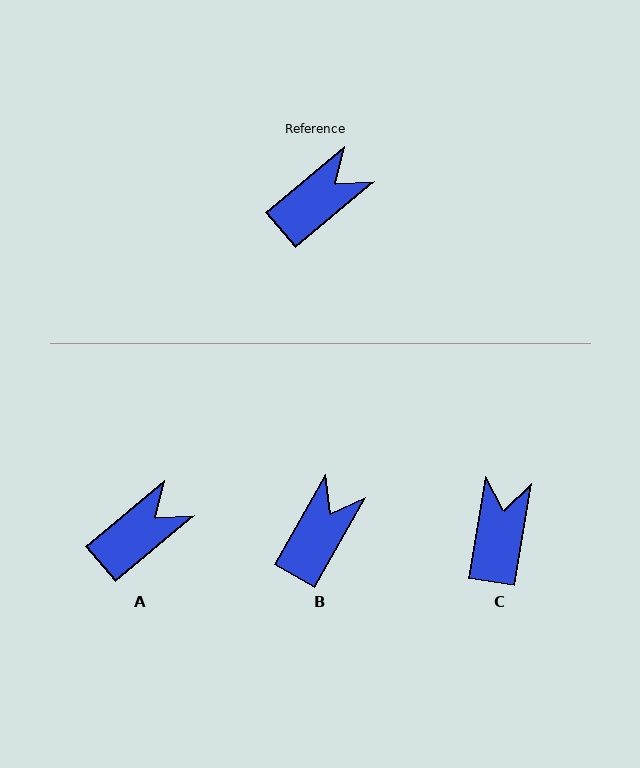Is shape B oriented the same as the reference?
No, it is off by about 21 degrees.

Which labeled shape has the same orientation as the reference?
A.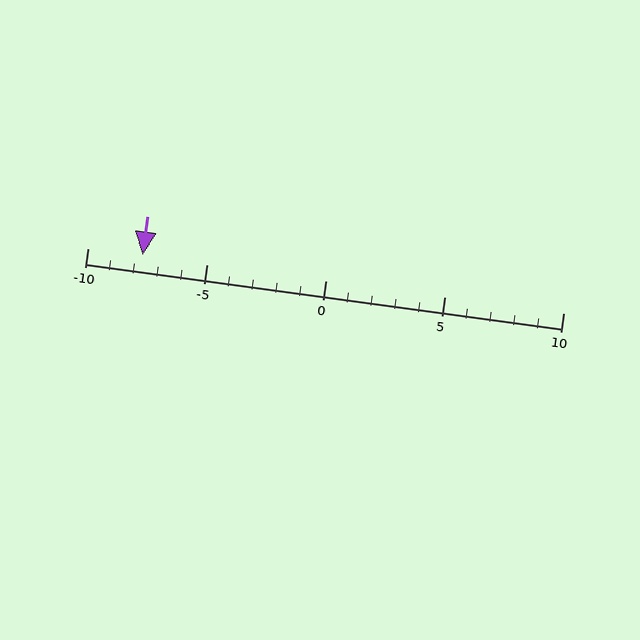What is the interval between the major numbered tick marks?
The major tick marks are spaced 5 units apart.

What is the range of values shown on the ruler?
The ruler shows values from -10 to 10.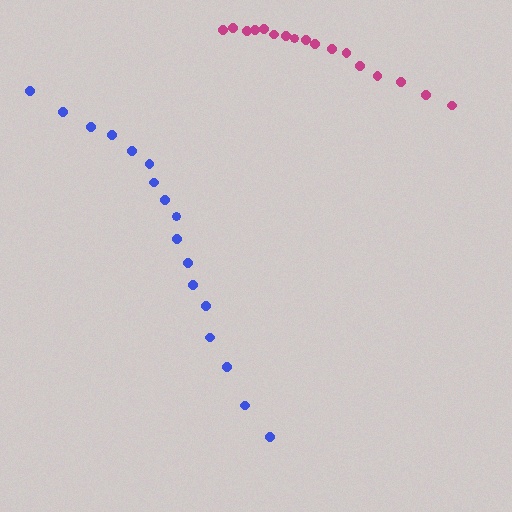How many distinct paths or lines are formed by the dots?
There are 2 distinct paths.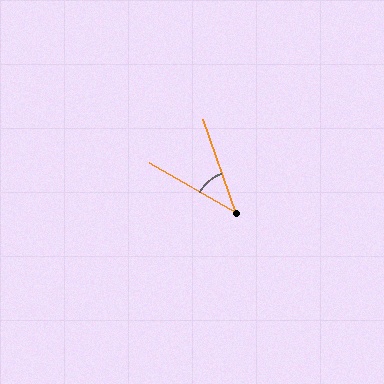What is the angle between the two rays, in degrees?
Approximately 40 degrees.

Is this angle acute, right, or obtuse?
It is acute.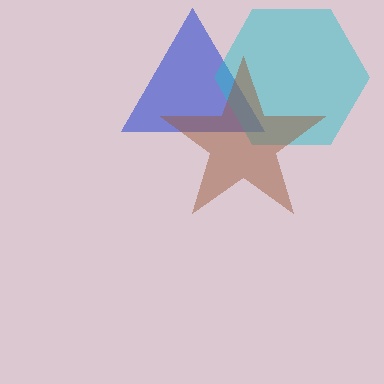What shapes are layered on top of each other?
The layered shapes are: a blue triangle, a cyan hexagon, a brown star.